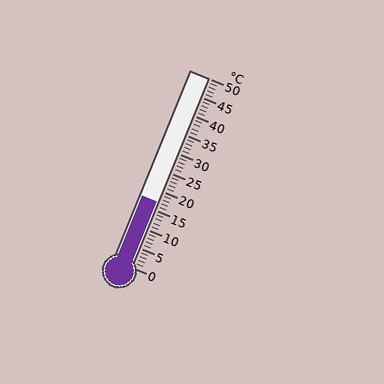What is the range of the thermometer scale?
The thermometer scale ranges from 0°C to 50°C.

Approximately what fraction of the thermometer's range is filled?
The thermometer is filled to approximately 35% of its range.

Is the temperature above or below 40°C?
The temperature is below 40°C.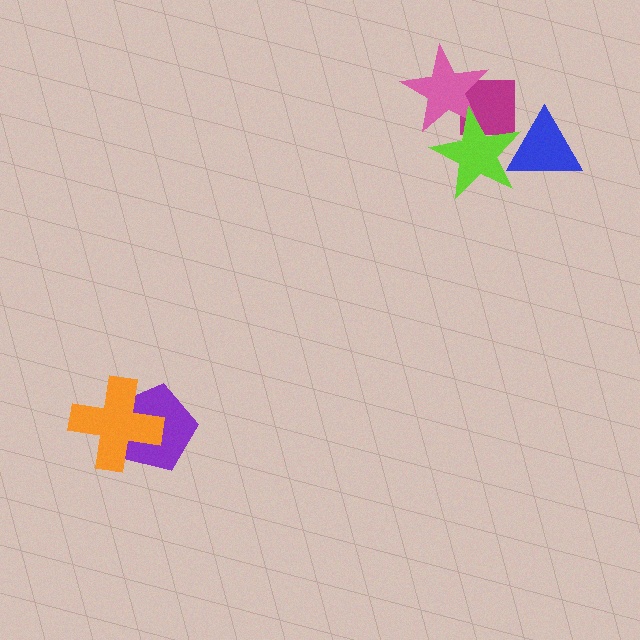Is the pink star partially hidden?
Yes, it is partially covered by another shape.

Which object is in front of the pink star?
The lime star is in front of the pink star.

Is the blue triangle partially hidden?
Yes, it is partially covered by another shape.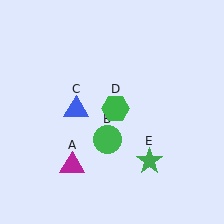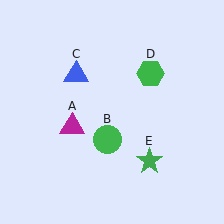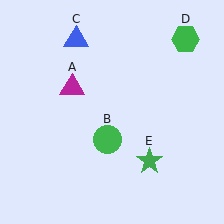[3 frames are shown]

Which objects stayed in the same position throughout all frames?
Green circle (object B) and green star (object E) remained stationary.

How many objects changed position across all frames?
3 objects changed position: magenta triangle (object A), blue triangle (object C), green hexagon (object D).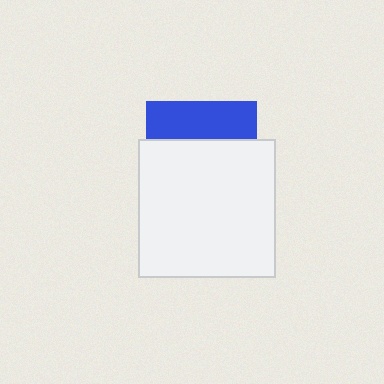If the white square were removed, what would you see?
You would see the complete blue square.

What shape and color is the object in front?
The object in front is a white square.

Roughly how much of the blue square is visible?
A small part of it is visible (roughly 35%).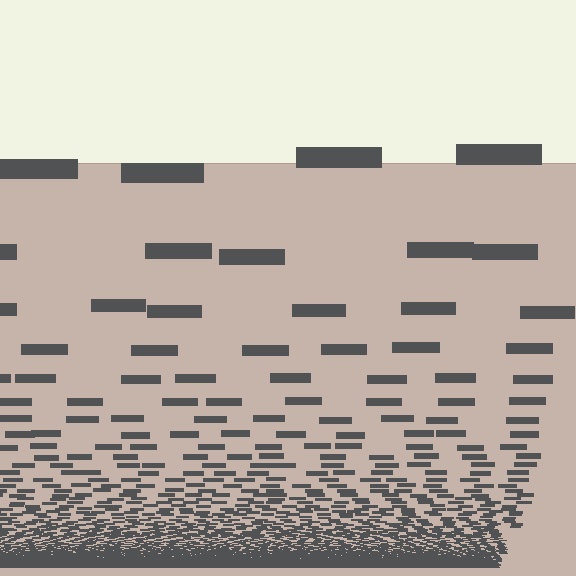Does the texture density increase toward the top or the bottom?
Density increases toward the bottom.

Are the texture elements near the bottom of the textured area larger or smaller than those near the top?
Smaller. The gradient is inverted — elements near the bottom are smaller and denser.